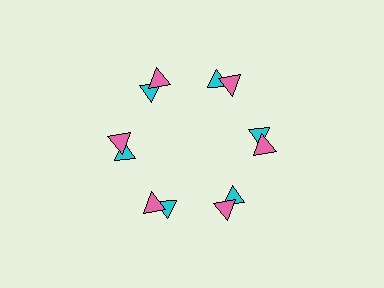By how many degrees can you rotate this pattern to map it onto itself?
The pattern maps onto itself every 60 degrees of rotation.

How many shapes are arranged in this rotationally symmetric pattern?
There are 12 shapes, arranged in 6 groups of 2.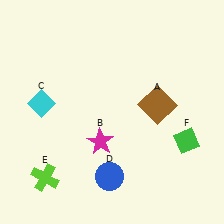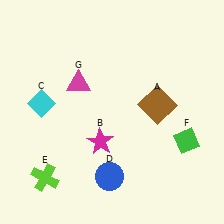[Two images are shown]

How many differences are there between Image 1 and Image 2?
There is 1 difference between the two images.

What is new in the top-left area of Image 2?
A magenta triangle (G) was added in the top-left area of Image 2.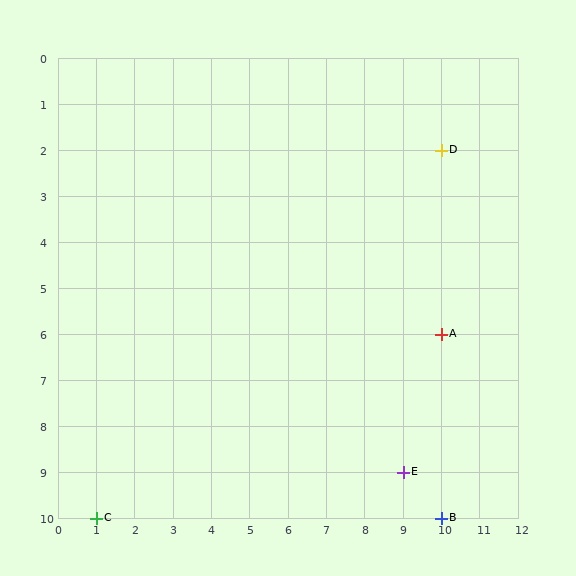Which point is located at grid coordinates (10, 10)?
Point B is at (10, 10).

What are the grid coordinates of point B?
Point B is at grid coordinates (10, 10).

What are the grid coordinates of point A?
Point A is at grid coordinates (10, 6).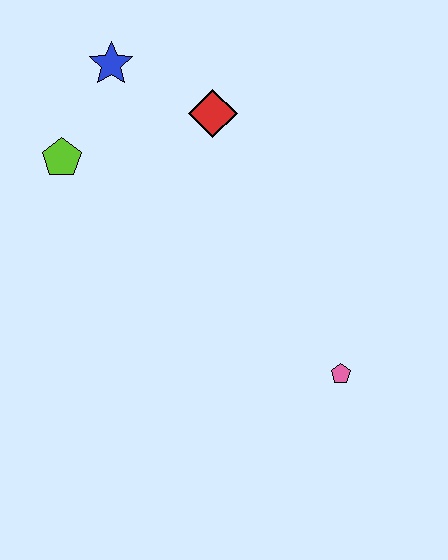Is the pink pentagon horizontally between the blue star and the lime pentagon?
No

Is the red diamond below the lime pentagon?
No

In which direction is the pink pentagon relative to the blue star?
The pink pentagon is below the blue star.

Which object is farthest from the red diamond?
The pink pentagon is farthest from the red diamond.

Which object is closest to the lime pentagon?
The blue star is closest to the lime pentagon.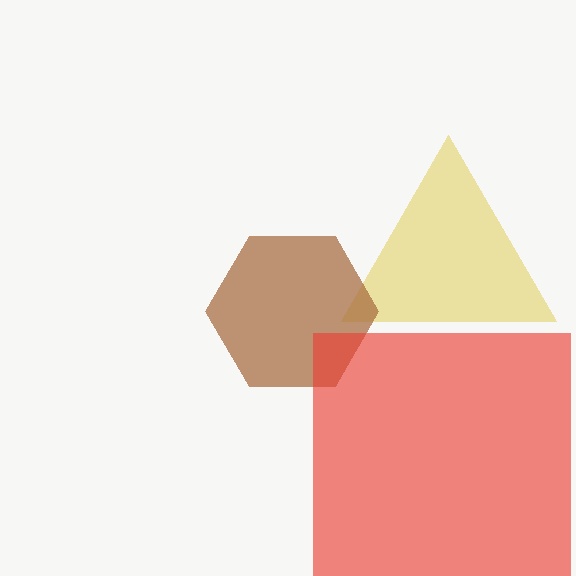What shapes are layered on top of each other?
The layered shapes are: a yellow triangle, a brown hexagon, a red square.